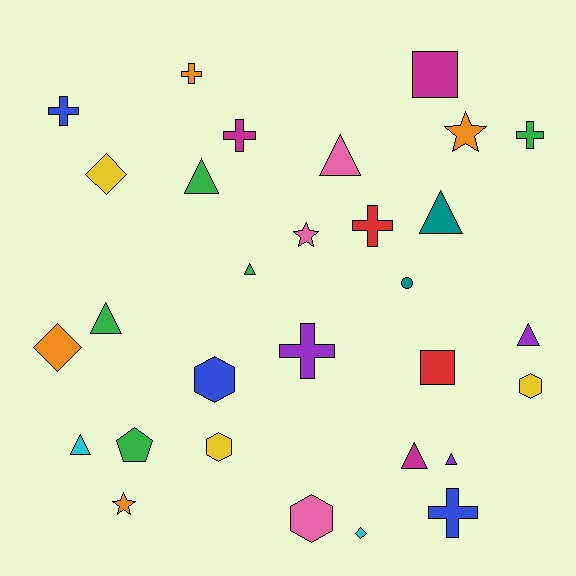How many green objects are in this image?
There are 5 green objects.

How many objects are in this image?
There are 30 objects.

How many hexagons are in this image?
There are 4 hexagons.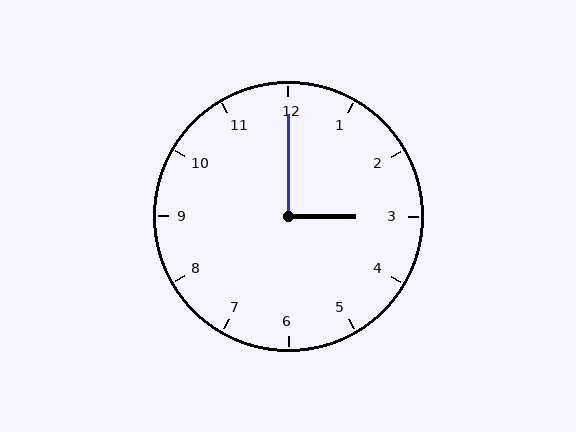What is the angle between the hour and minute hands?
Approximately 90 degrees.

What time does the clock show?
3:00.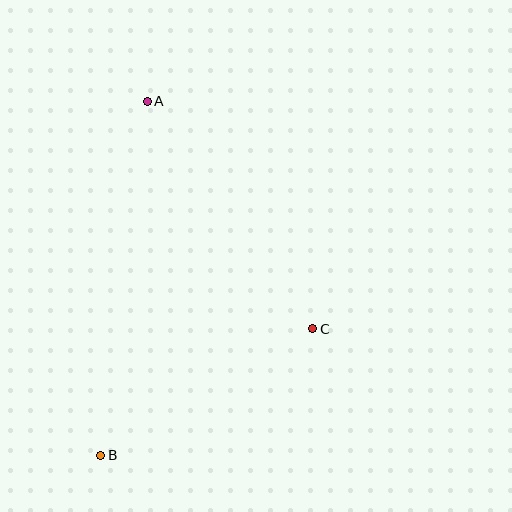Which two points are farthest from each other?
Points A and B are farthest from each other.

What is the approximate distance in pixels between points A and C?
The distance between A and C is approximately 281 pixels.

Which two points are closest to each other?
Points B and C are closest to each other.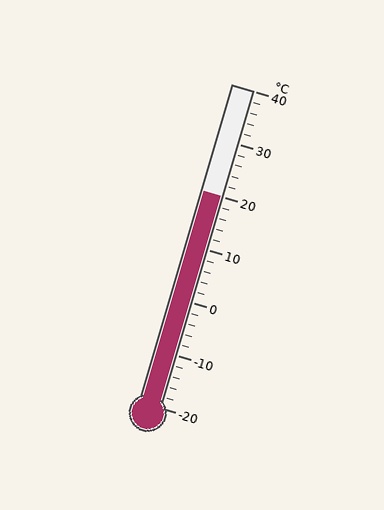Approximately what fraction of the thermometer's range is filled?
The thermometer is filled to approximately 65% of its range.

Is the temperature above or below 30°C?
The temperature is below 30°C.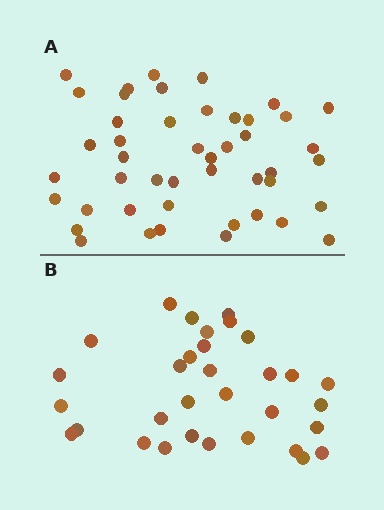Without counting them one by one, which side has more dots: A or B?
Region A (the top region) has more dots.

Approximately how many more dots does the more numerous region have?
Region A has approximately 15 more dots than region B.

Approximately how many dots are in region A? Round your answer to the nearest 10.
About 50 dots. (The exact count is 46, which rounds to 50.)